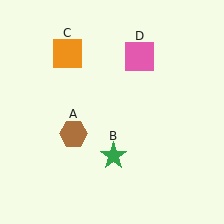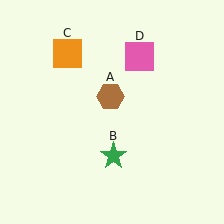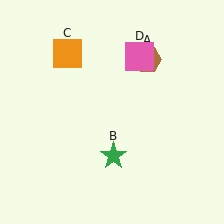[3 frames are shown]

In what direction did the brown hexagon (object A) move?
The brown hexagon (object A) moved up and to the right.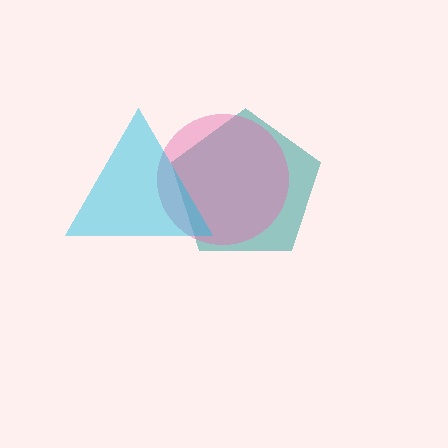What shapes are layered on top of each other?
The layered shapes are: a teal pentagon, a pink circle, a cyan triangle.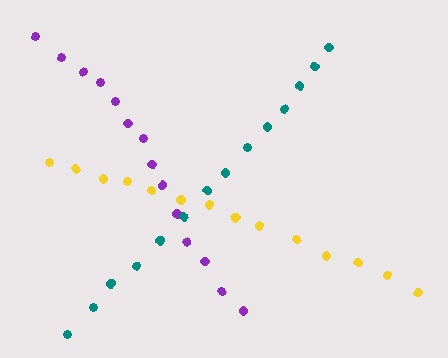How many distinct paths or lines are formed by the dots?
There are 3 distinct paths.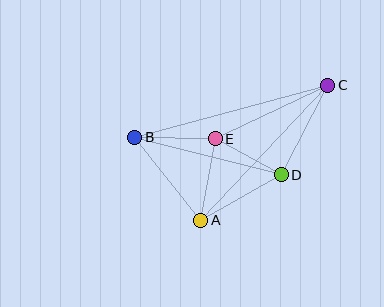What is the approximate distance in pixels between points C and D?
The distance between C and D is approximately 101 pixels.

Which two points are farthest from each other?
Points B and C are farthest from each other.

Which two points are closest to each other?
Points D and E are closest to each other.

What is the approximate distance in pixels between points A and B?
The distance between A and B is approximately 106 pixels.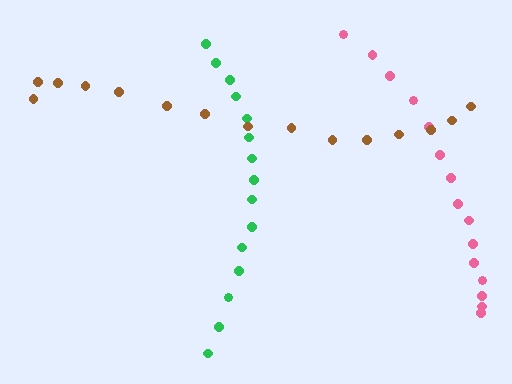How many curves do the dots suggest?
There are 3 distinct paths.